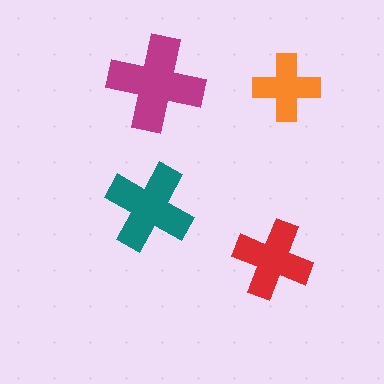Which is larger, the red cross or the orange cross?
The red one.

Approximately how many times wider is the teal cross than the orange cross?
About 1.5 times wider.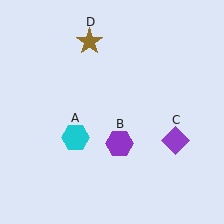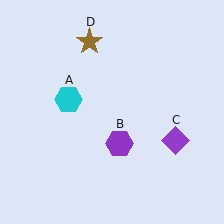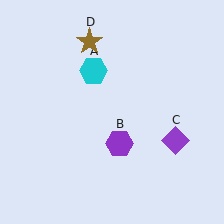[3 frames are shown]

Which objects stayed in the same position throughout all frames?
Purple hexagon (object B) and purple diamond (object C) and brown star (object D) remained stationary.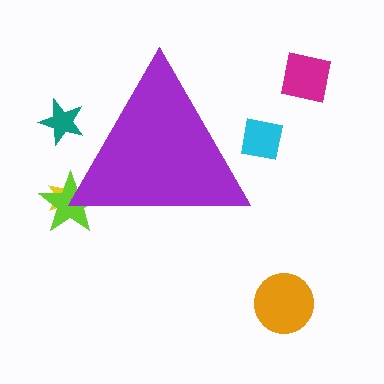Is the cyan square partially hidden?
Yes, the cyan square is partially hidden behind the purple triangle.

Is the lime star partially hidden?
Yes, the lime star is partially hidden behind the purple triangle.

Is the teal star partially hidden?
Yes, the teal star is partially hidden behind the purple triangle.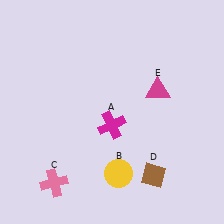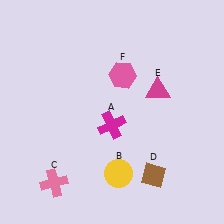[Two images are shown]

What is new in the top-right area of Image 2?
A pink hexagon (F) was added in the top-right area of Image 2.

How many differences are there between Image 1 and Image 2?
There is 1 difference between the two images.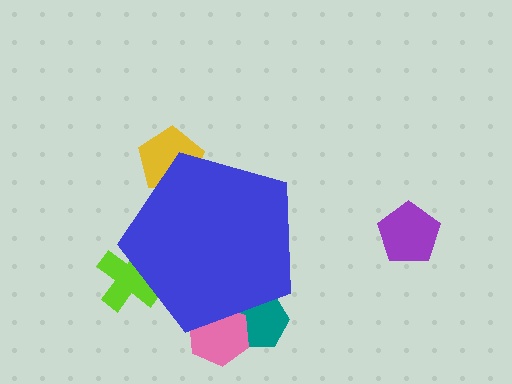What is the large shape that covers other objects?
A blue pentagon.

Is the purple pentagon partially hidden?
No, the purple pentagon is fully visible.